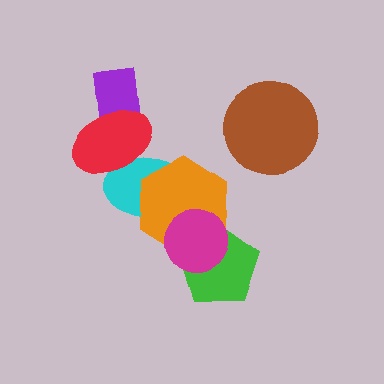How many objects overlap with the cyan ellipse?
2 objects overlap with the cyan ellipse.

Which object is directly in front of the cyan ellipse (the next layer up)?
The orange hexagon is directly in front of the cyan ellipse.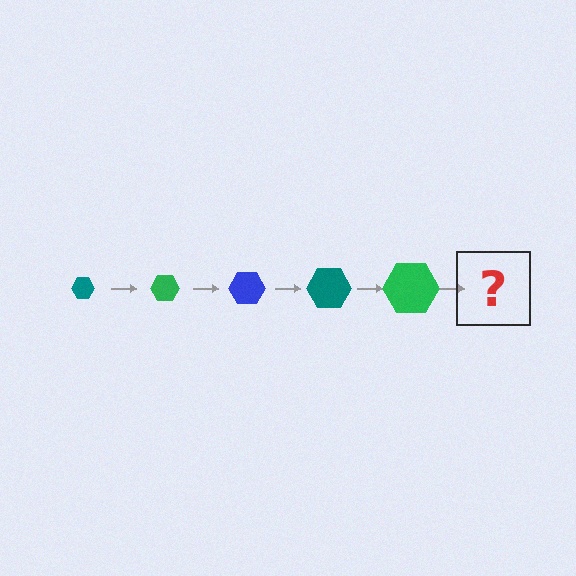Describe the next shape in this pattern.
It should be a blue hexagon, larger than the previous one.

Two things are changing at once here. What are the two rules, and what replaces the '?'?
The two rules are that the hexagon grows larger each step and the color cycles through teal, green, and blue. The '?' should be a blue hexagon, larger than the previous one.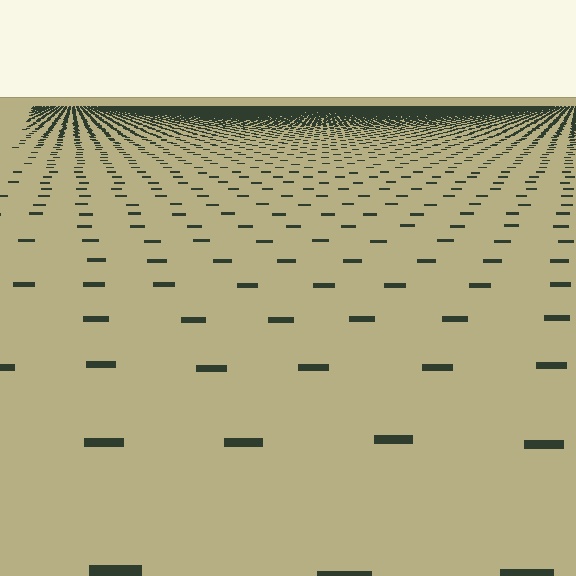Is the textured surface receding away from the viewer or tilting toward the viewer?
The surface is receding away from the viewer. Texture elements get smaller and denser toward the top.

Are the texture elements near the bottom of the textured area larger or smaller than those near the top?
Larger. Near the bottom, elements are closer to the viewer and appear at a bigger on-screen size.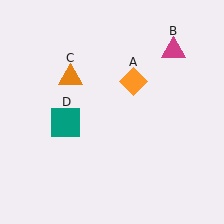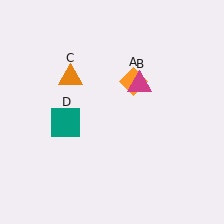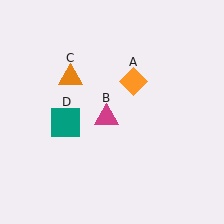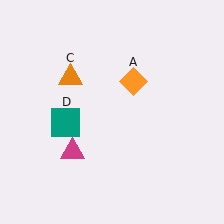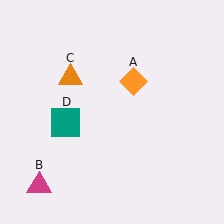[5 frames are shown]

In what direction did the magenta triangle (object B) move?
The magenta triangle (object B) moved down and to the left.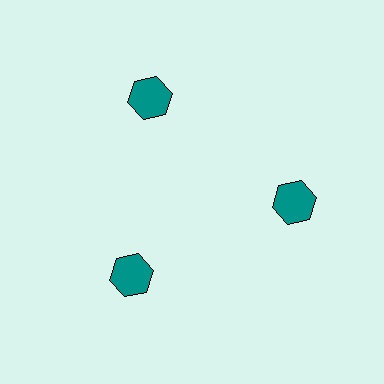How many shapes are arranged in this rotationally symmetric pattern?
There are 3 shapes, arranged in 3 groups of 1.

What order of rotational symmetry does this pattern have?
This pattern has 3-fold rotational symmetry.